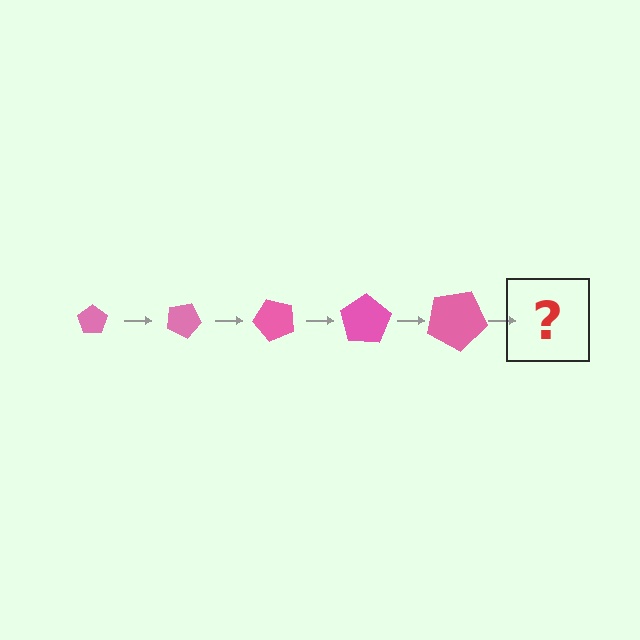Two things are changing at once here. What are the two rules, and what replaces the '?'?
The two rules are that the pentagon grows larger each step and it rotates 25 degrees each step. The '?' should be a pentagon, larger than the previous one and rotated 125 degrees from the start.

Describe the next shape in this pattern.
It should be a pentagon, larger than the previous one and rotated 125 degrees from the start.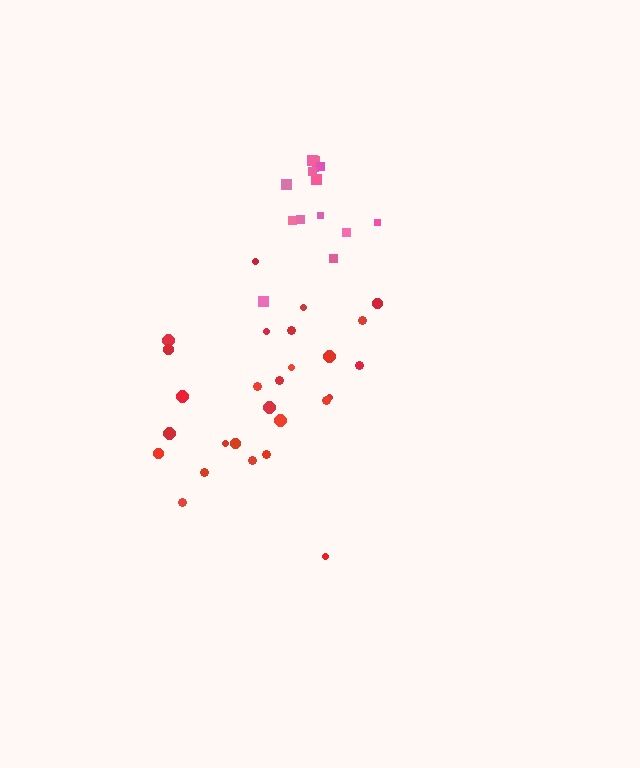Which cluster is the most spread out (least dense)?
Red.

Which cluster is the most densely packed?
Pink.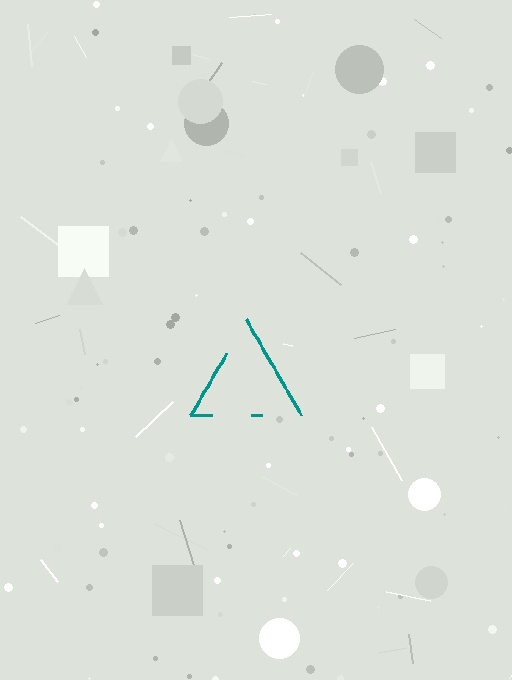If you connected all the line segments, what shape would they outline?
They would outline a triangle.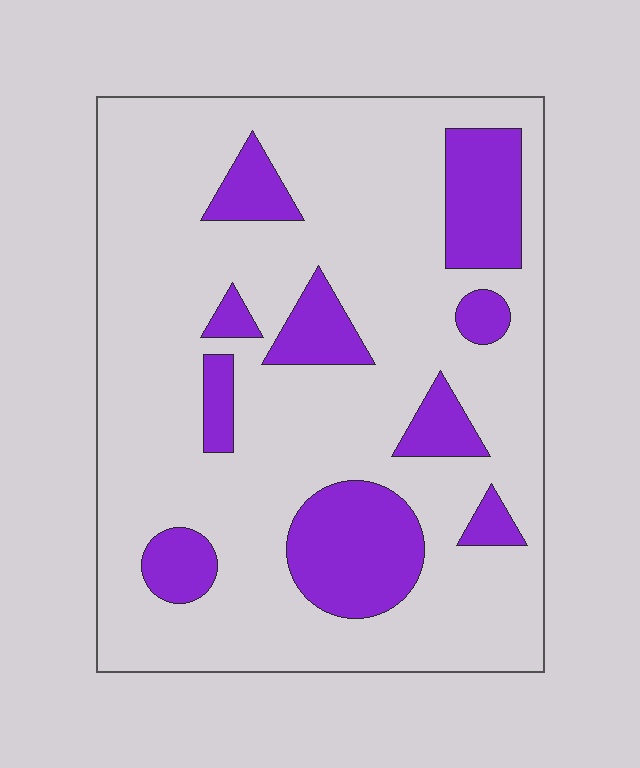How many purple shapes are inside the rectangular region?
10.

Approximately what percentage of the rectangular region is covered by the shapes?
Approximately 20%.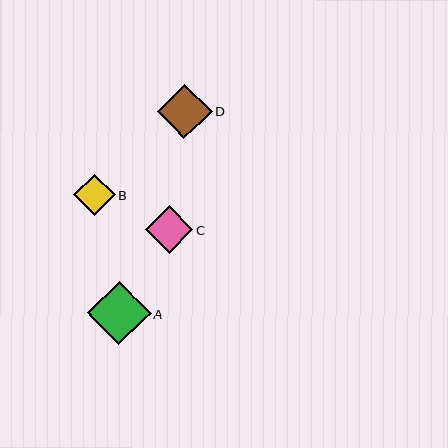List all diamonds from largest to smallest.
From largest to smallest: A, D, C, B.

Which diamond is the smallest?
Diamond B is the smallest with a size of approximately 41 pixels.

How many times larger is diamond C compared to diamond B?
Diamond C is approximately 1.1 times the size of diamond B.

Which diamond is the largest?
Diamond A is the largest with a size of approximately 64 pixels.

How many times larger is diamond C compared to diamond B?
Diamond C is approximately 1.1 times the size of diamond B.